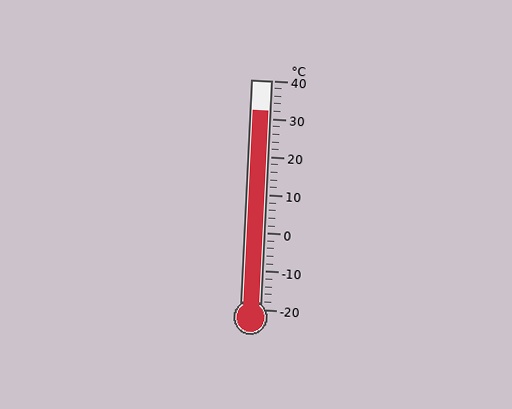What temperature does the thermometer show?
The thermometer shows approximately 32°C.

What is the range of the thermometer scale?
The thermometer scale ranges from -20°C to 40°C.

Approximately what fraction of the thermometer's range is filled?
The thermometer is filled to approximately 85% of its range.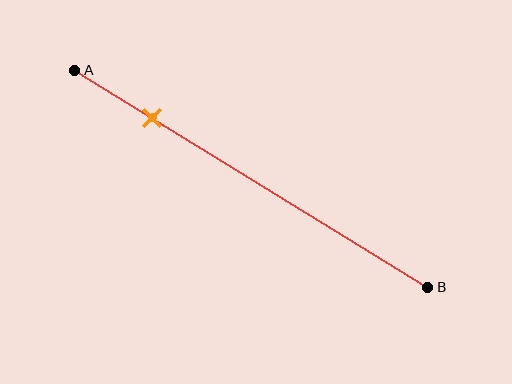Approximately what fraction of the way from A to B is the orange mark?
The orange mark is approximately 20% of the way from A to B.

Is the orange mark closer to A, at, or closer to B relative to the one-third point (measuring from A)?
The orange mark is closer to point A than the one-third point of segment AB.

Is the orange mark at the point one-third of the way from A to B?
No, the mark is at about 20% from A, not at the 33% one-third point.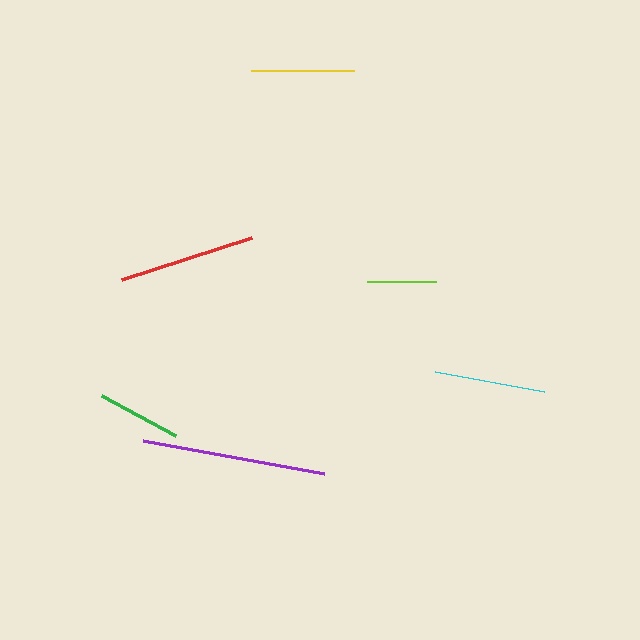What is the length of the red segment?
The red segment is approximately 137 pixels long.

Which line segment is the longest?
The purple line is the longest at approximately 184 pixels.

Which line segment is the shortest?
The lime line is the shortest at approximately 70 pixels.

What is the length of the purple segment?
The purple segment is approximately 184 pixels long.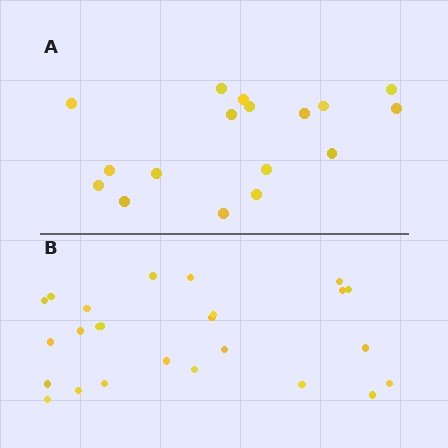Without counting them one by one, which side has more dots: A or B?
Region B (the bottom region) has more dots.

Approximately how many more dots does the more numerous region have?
Region B has roughly 8 or so more dots than region A.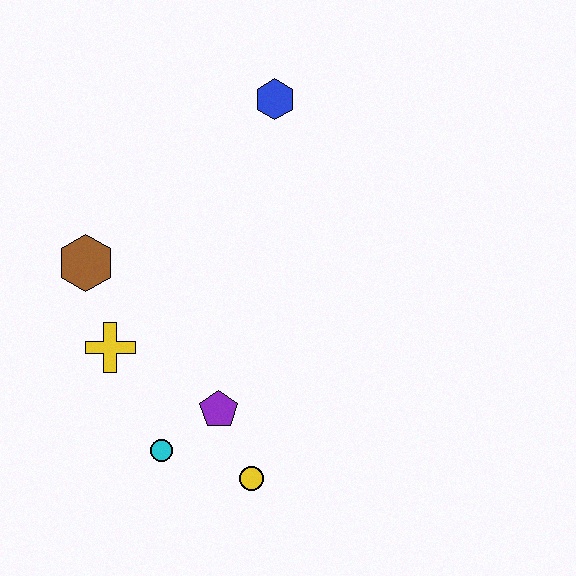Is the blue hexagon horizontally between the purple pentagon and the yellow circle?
No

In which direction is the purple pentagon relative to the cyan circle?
The purple pentagon is to the right of the cyan circle.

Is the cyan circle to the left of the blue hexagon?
Yes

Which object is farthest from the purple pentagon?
The blue hexagon is farthest from the purple pentagon.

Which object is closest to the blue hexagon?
The brown hexagon is closest to the blue hexagon.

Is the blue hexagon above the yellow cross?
Yes